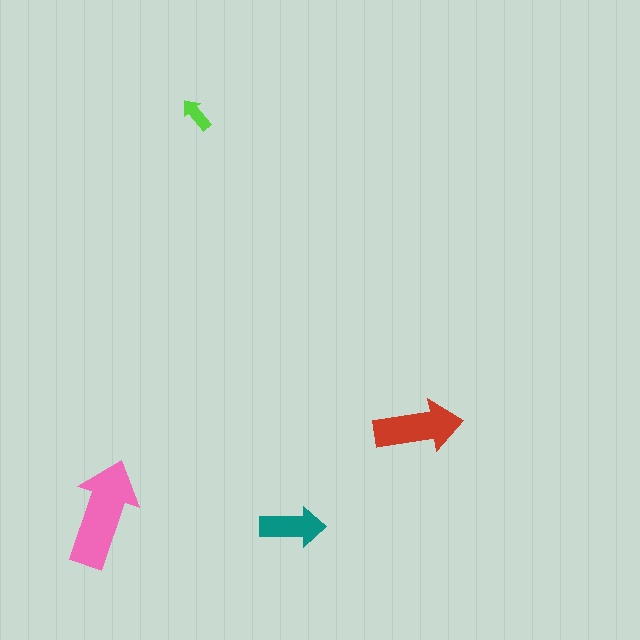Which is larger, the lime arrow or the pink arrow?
The pink one.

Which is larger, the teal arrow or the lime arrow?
The teal one.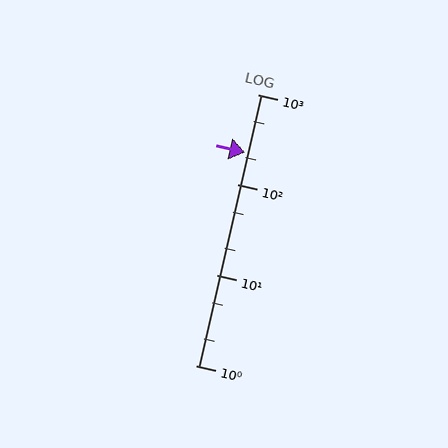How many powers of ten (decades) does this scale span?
The scale spans 3 decades, from 1 to 1000.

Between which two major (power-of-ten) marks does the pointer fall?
The pointer is between 100 and 1000.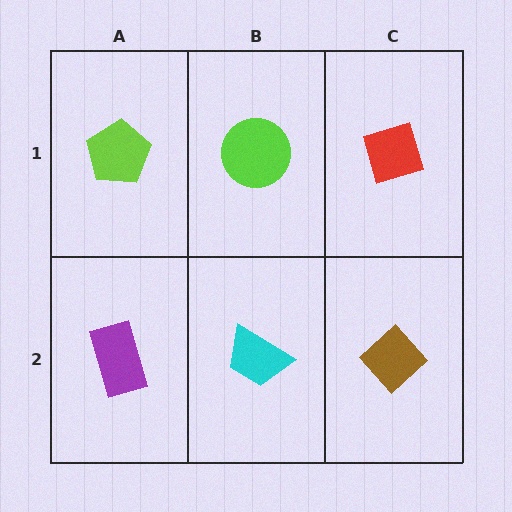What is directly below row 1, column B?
A cyan trapezoid.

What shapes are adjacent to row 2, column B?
A lime circle (row 1, column B), a purple rectangle (row 2, column A), a brown diamond (row 2, column C).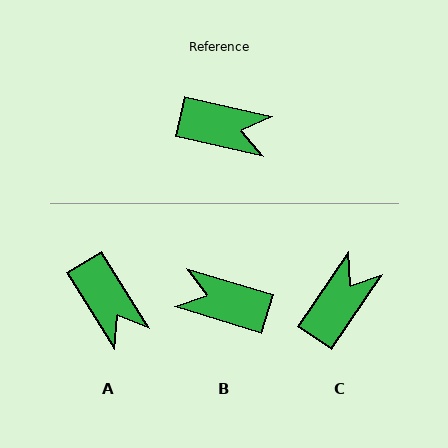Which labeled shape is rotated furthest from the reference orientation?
B, about 176 degrees away.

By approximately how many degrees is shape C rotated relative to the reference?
Approximately 69 degrees counter-clockwise.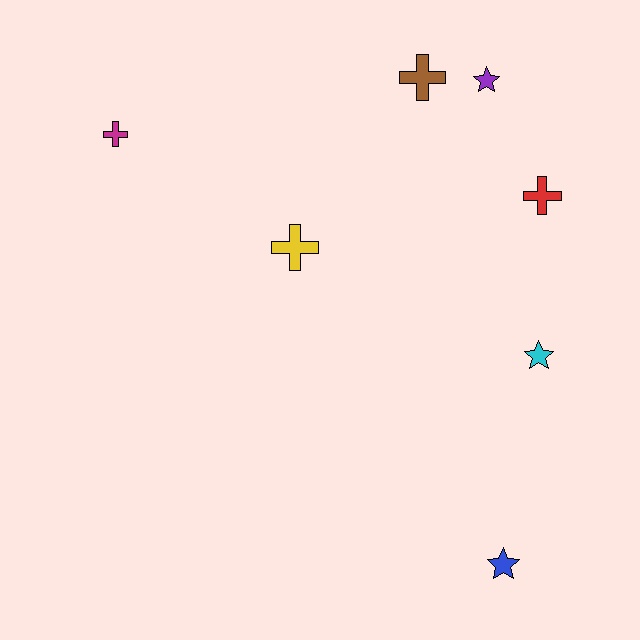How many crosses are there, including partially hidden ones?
There are 4 crosses.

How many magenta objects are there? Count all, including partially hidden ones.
There is 1 magenta object.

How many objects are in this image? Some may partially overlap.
There are 7 objects.